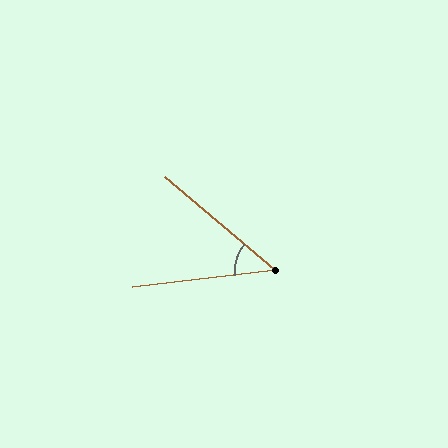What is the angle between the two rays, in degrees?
Approximately 47 degrees.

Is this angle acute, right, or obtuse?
It is acute.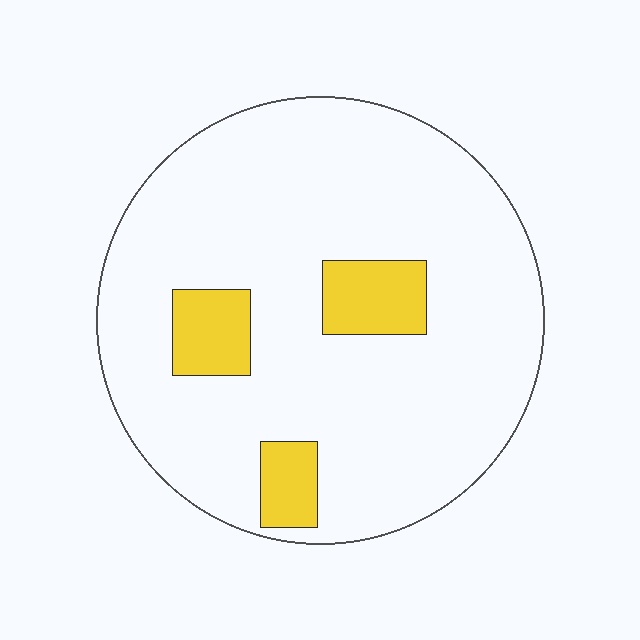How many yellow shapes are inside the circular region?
3.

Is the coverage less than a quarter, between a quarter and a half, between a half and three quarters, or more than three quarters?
Less than a quarter.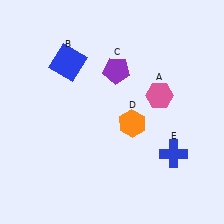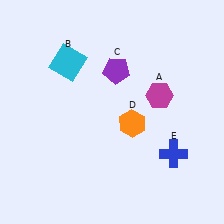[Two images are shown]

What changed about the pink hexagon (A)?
In Image 1, A is pink. In Image 2, it changed to magenta.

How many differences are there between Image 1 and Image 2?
There are 2 differences between the two images.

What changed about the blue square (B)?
In Image 1, B is blue. In Image 2, it changed to cyan.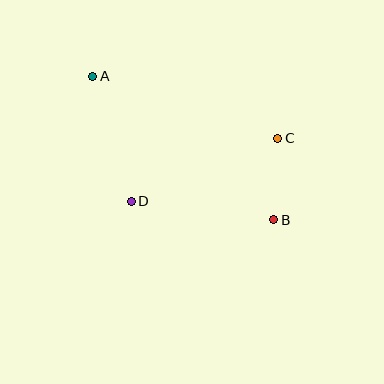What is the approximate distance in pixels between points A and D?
The distance between A and D is approximately 131 pixels.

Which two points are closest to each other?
Points B and C are closest to each other.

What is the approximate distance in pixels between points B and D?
The distance between B and D is approximately 144 pixels.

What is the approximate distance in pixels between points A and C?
The distance between A and C is approximately 195 pixels.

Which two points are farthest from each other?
Points A and B are farthest from each other.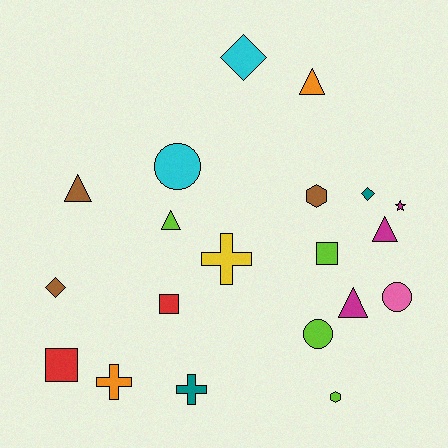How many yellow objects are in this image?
There is 1 yellow object.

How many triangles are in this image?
There are 5 triangles.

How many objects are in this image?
There are 20 objects.